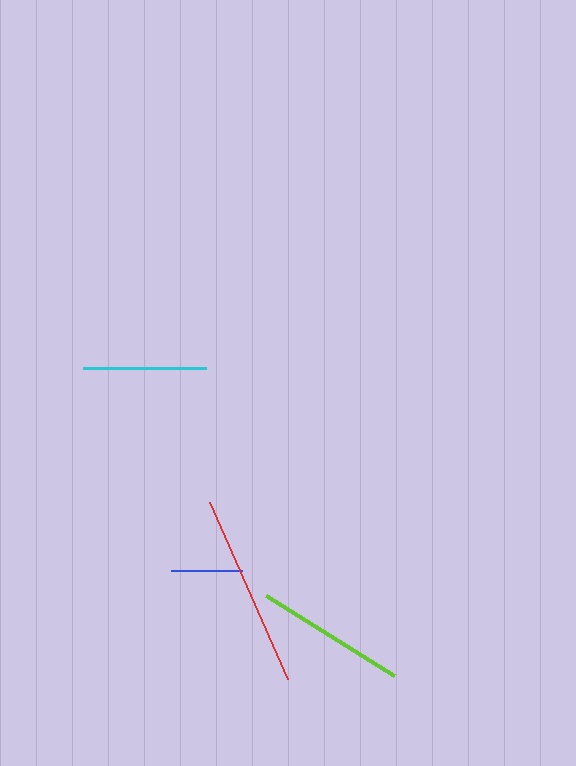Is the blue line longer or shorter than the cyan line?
The cyan line is longer than the blue line.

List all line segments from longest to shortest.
From longest to shortest: red, lime, cyan, blue.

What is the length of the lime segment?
The lime segment is approximately 151 pixels long.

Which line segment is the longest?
The red line is the longest at approximately 194 pixels.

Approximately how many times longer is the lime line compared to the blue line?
The lime line is approximately 2.1 times the length of the blue line.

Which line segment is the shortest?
The blue line is the shortest at approximately 71 pixels.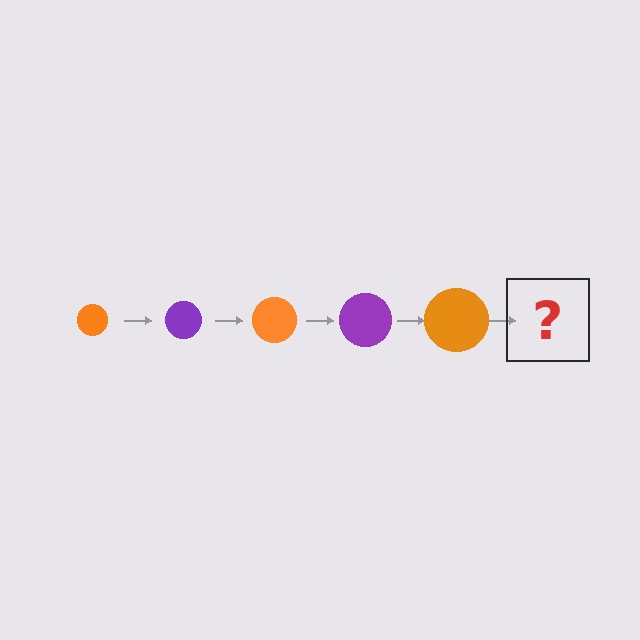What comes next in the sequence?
The next element should be a purple circle, larger than the previous one.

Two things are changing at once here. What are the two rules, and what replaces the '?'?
The two rules are that the circle grows larger each step and the color cycles through orange and purple. The '?' should be a purple circle, larger than the previous one.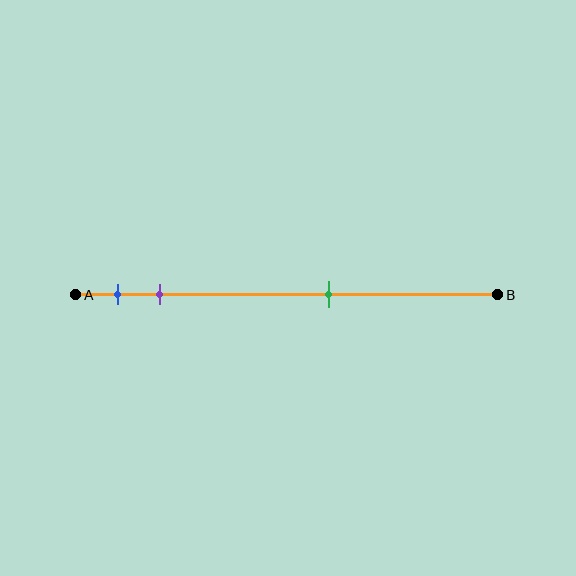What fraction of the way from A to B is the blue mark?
The blue mark is approximately 10% (0.1) of the way from A to B.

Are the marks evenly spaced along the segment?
No, the marks are not evenly spaced.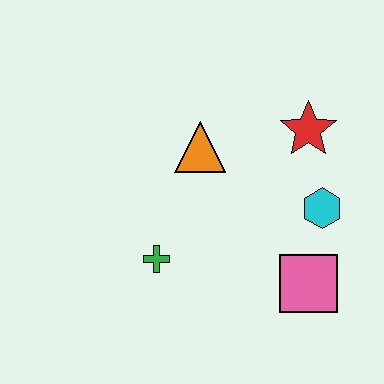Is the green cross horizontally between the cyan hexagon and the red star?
No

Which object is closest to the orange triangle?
The red star is closest to the orange triangle.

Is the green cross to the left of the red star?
Yes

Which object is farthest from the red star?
The green cross is farthest from the red star.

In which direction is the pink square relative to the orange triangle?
The pink square is below the orange triangle.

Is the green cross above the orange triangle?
No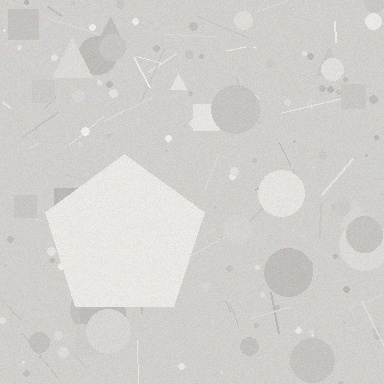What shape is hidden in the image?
A pentagon is hidden in the image.